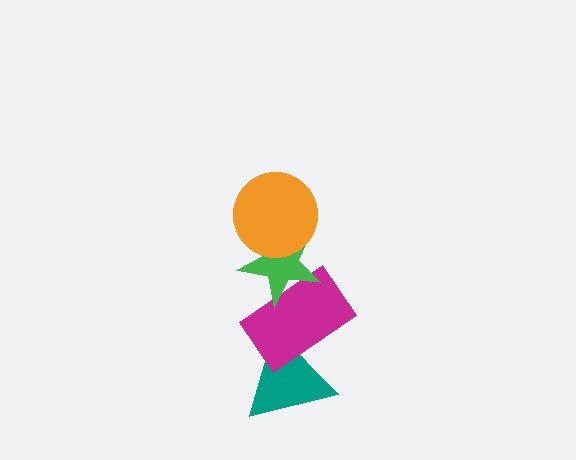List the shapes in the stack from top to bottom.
From top to bottom: the orange circle, the green star, the magenta rectangle, the teal triangle.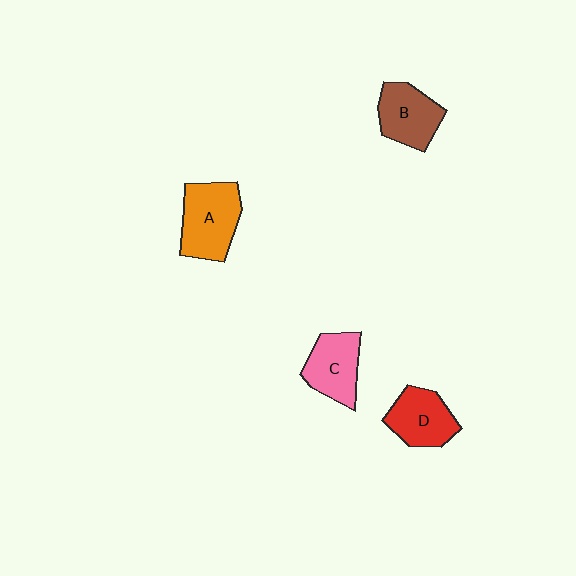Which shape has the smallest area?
Shape C (pink).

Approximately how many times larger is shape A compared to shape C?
Approximately 1.3 times.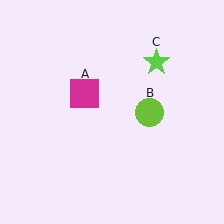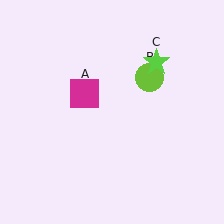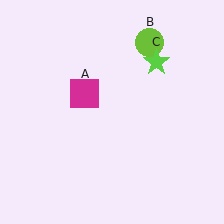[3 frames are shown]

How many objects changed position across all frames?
1 object changed position: lime circle (object B).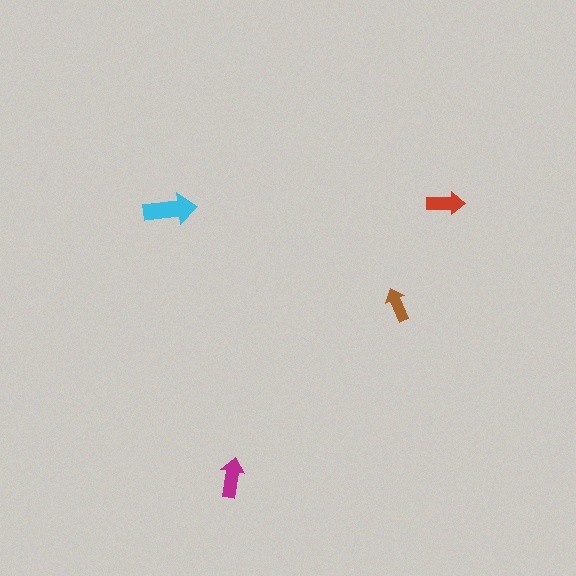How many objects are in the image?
There are 4 objects in the image.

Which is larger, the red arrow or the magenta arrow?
The magenta one.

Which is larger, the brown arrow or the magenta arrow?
The magenta one.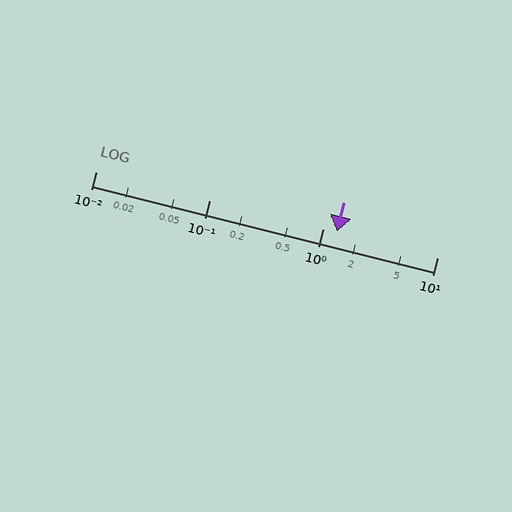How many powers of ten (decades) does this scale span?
The scale spans 3 decades, from 0.01 to 10.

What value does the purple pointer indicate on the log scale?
The pointer indicates approximately 1.3.